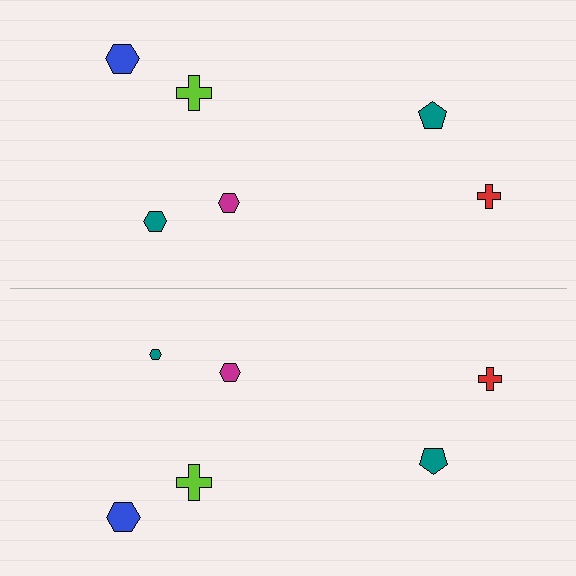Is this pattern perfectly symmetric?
No, the pattern is not perfectly symmetric. The teal hexagon on the bottom side has a different size than its mirror counterpart.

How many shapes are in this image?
There are 12 shapes in this image.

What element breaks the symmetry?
The teal hexagon on the bottom side has a different size than its mirror counterpart.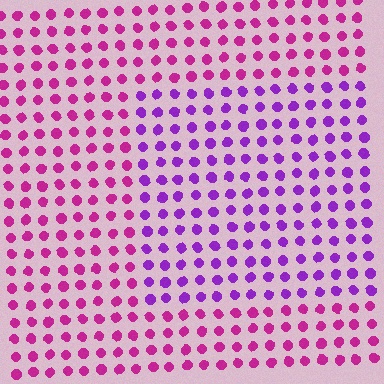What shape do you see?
I see a rectangle.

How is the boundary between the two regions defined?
The boundary is defined purely by a slight shift in hue (about 37 degrees). Spacing, size, and orientation are identical on both sides.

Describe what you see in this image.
The image is filled with small magenta elements in a uniform arrangement. A rectangle-shaped region is visible where the elements are tinted to a slightly different hue, forming a subtle color boundary.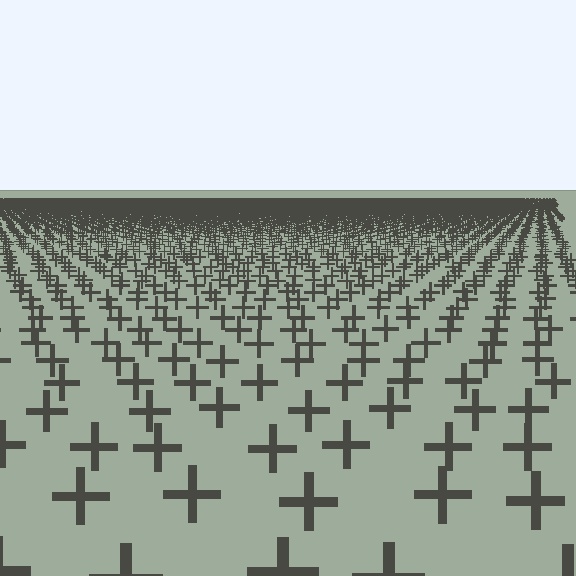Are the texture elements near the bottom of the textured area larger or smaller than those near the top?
Larger. Near the bottom, elements are closer to the viewer and appear at a bigger on-screen size.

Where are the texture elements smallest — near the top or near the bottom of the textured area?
Near the top.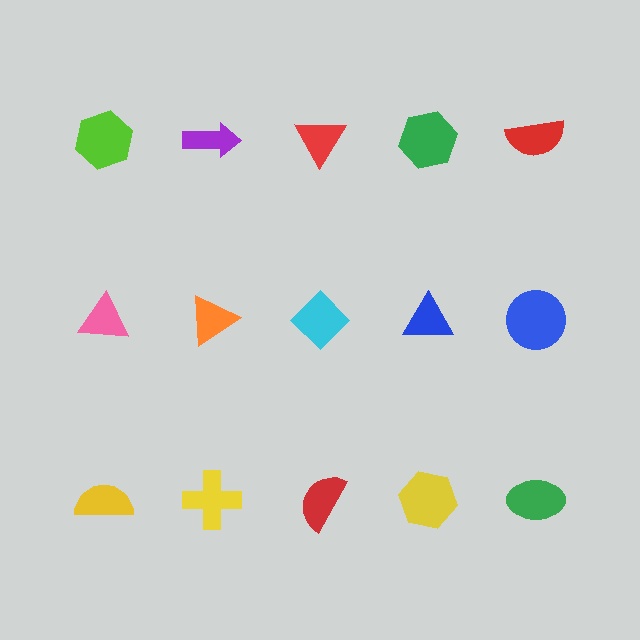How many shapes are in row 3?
5 shapes.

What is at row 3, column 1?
A yellow semicircle.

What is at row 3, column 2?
A yellow cross.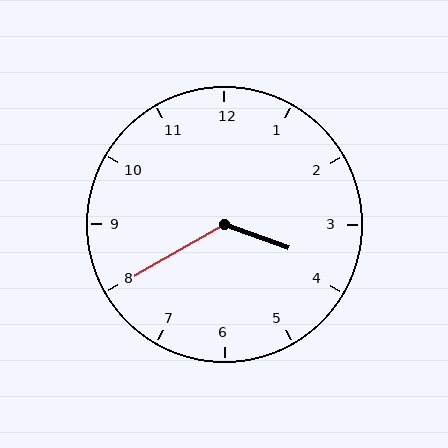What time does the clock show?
3:40.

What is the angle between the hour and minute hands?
Approximately 130 degrees.